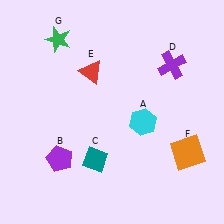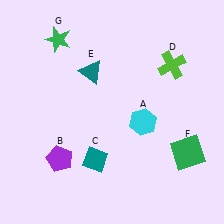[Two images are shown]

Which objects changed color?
D changed from purple to lime. E changed from red to teal. F changed from orange to green.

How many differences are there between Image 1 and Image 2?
There are 3 differences between the two images.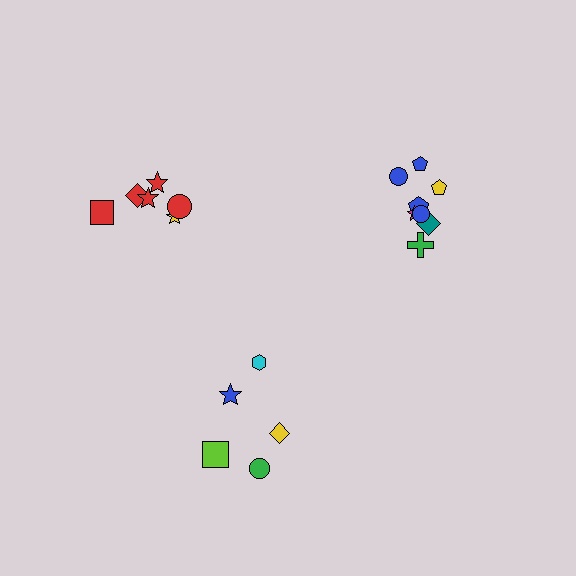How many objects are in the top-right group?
There are 8 objects.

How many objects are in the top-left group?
There are 6 objects.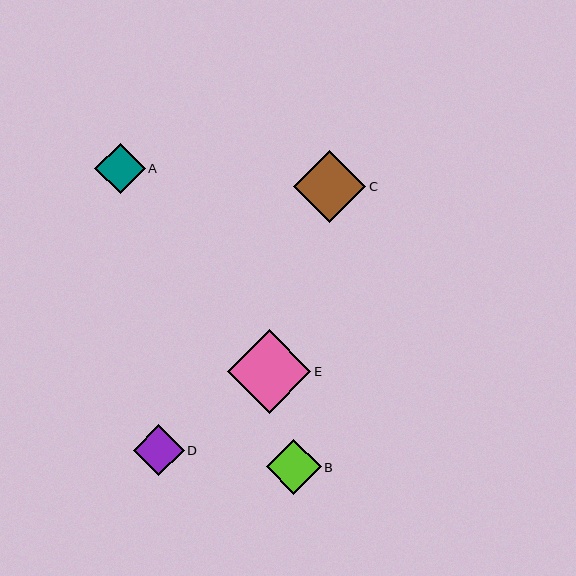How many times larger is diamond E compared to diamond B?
Diamond E is approximately 1.5 times the size of diamond B.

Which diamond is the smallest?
Diamond A is the smallest with a size of approximately 51 pixels.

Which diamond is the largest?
Diamond E is the largest with a size of approximately 84 pixels.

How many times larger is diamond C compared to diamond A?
Diamond C is approximately 1.4 times the size of diamond A.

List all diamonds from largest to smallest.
From largest to smallest: E, C, B, D, A.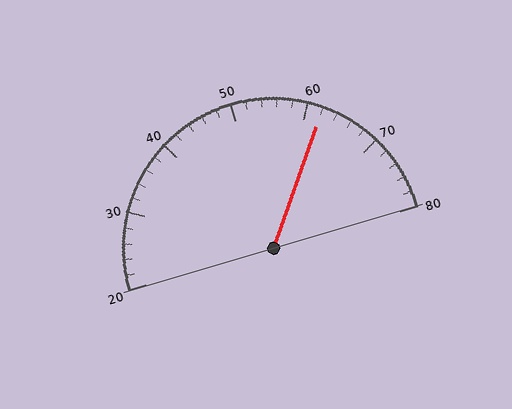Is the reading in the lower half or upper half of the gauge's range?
The reading is in the upper half of the range (20 to 80).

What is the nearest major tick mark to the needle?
The nearest major tick mark is 60.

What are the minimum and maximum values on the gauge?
The gauge ranges from 20 to 80.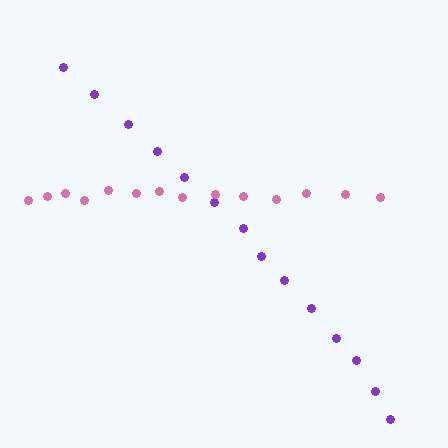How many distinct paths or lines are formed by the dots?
There are 2 distinct paths.